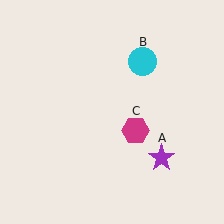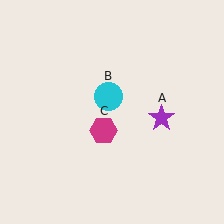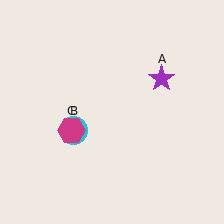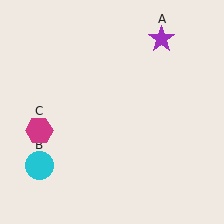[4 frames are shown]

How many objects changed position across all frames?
3 objects changed position: purple star (object A), cyan circle (object B), magenta hexagon (object C).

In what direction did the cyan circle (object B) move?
The cyan circle (object B) moved down and to the left.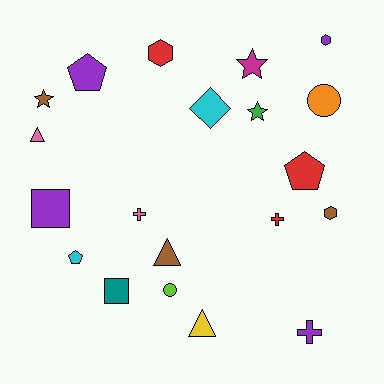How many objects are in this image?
There are 20 objects.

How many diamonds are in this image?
There is 1 diamond.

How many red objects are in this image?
There are 3 red objects.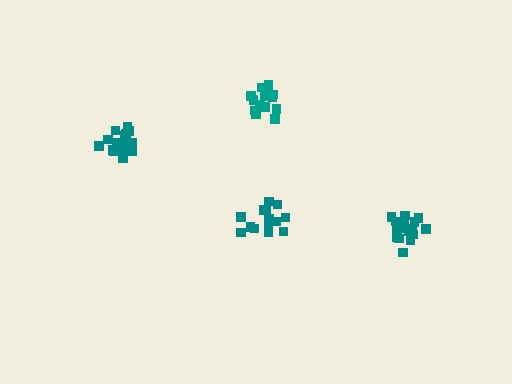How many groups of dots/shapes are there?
There are 4 groups.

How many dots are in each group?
Group 1: 14 dots, Group 2: 18 dots, Group 3: 19 dots, Group 4: 14 dots (65 total).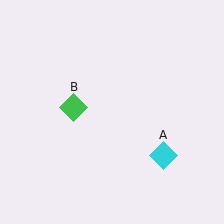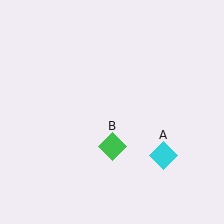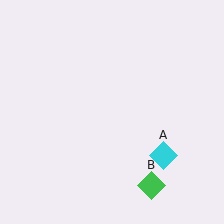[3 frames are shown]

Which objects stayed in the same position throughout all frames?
Cyan diamond (object A) remained stationary.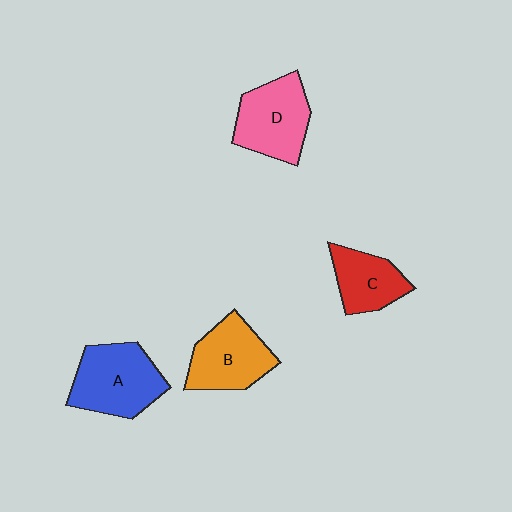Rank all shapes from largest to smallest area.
From largest to smallest: A (blue), D (pink), B (orange), C (red).